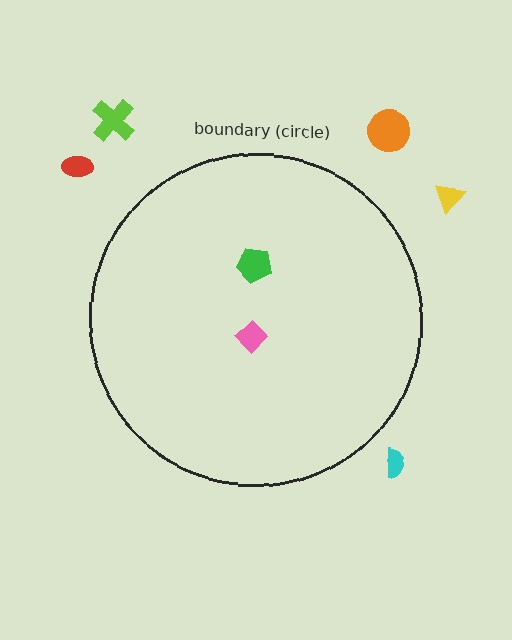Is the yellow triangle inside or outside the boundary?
Outside.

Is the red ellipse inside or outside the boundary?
Outside.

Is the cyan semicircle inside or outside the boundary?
Outside.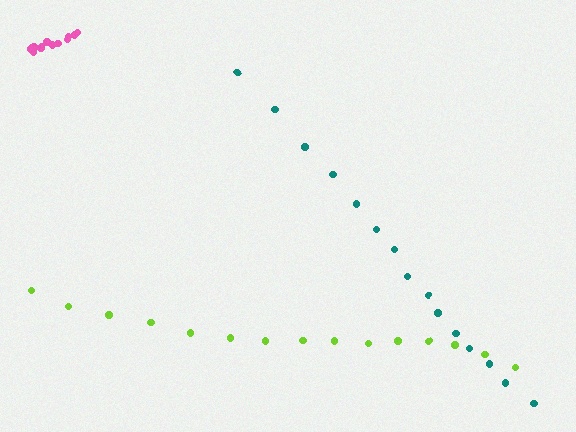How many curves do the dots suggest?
There are 3 distinct paths.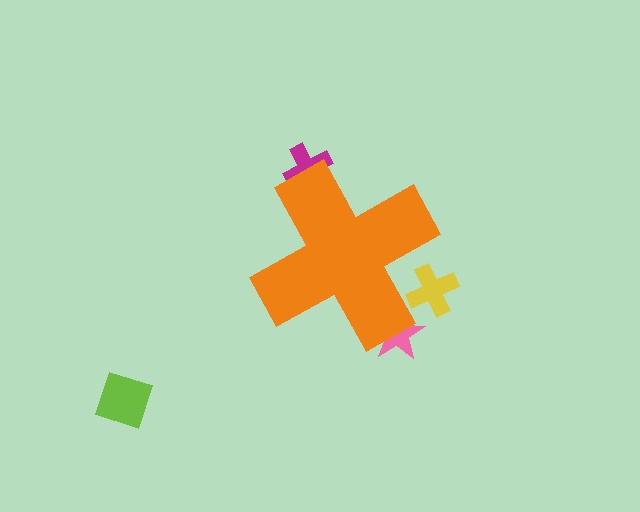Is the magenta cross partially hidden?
Yes, the magenta cross is partially hidden behind the orange cross.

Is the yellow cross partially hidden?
Yes, the yellow cross is partially hidden behind the orange cross.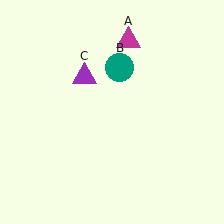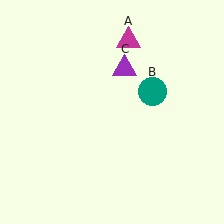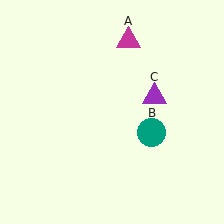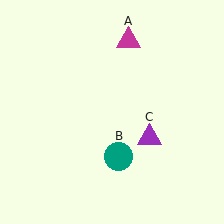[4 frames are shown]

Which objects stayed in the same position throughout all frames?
Magenta triangle (object A) remained stationary.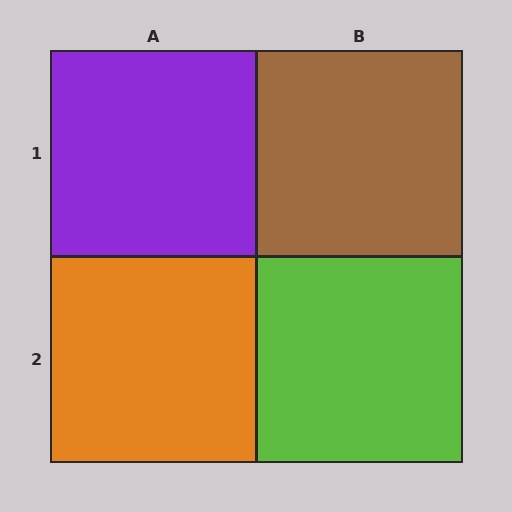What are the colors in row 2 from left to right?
Orange, lime.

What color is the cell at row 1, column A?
Purple.